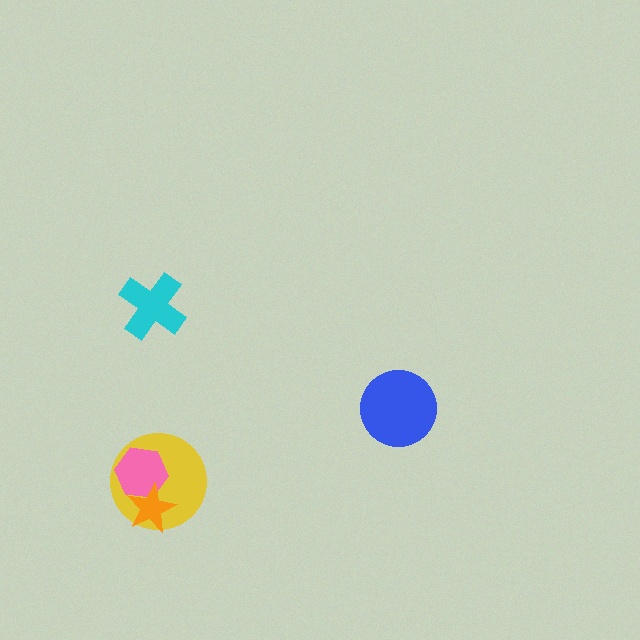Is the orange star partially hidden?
No, no other shape covers it.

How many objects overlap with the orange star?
2 objects overlap with the orange star.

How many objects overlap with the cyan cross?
0 objects overlap with the cyan cross.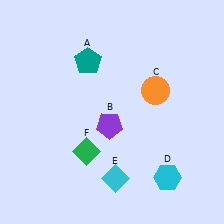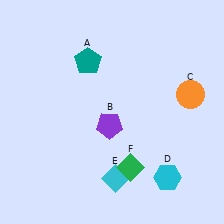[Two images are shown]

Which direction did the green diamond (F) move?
The green diamond (F) moved right.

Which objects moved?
The objects that moved are: the orange circle (C), the green diamond (F).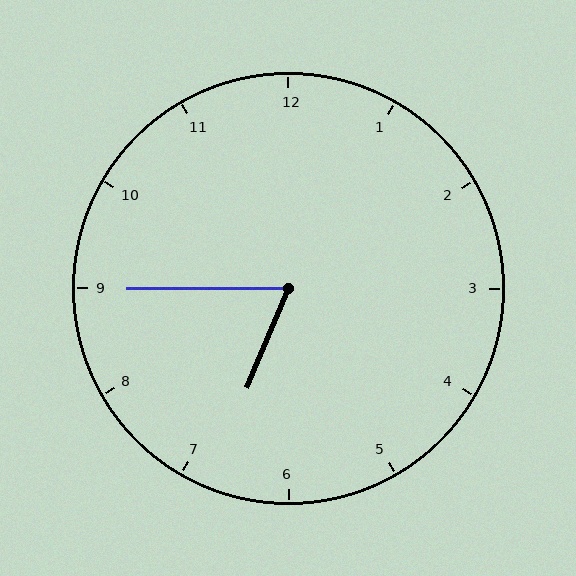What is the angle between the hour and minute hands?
Approximately 68 degrees.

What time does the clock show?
6:45.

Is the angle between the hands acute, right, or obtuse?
It is acute.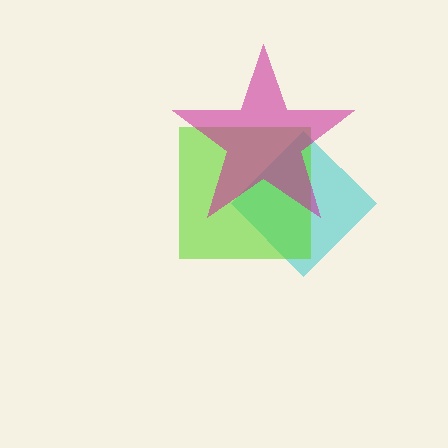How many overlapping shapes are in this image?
There are 3 overlapping shapes in the image.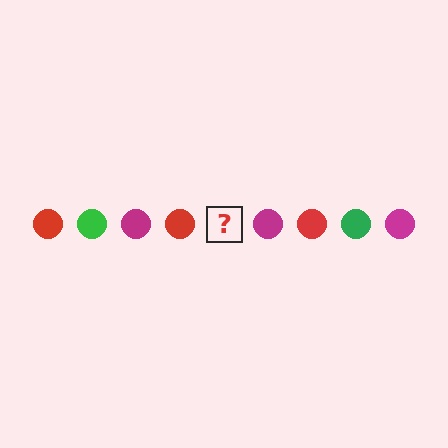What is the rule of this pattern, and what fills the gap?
The rule is that the pattern cycles through red, green, magenta circles. The gap should be filled with a green circle.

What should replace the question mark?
The question mark should be replaced with a green circle.